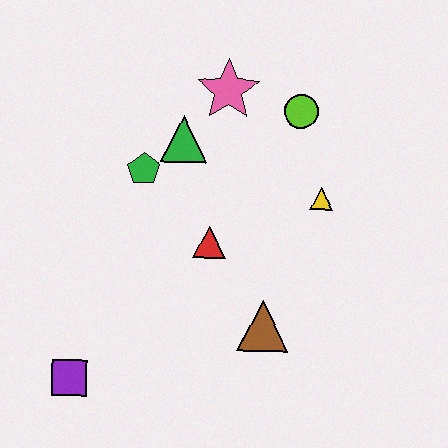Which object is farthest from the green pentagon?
The purple square is farthest from the green pentagon.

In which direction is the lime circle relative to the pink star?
The lime circle is to the right of the pink star.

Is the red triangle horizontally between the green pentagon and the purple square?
No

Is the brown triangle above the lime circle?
No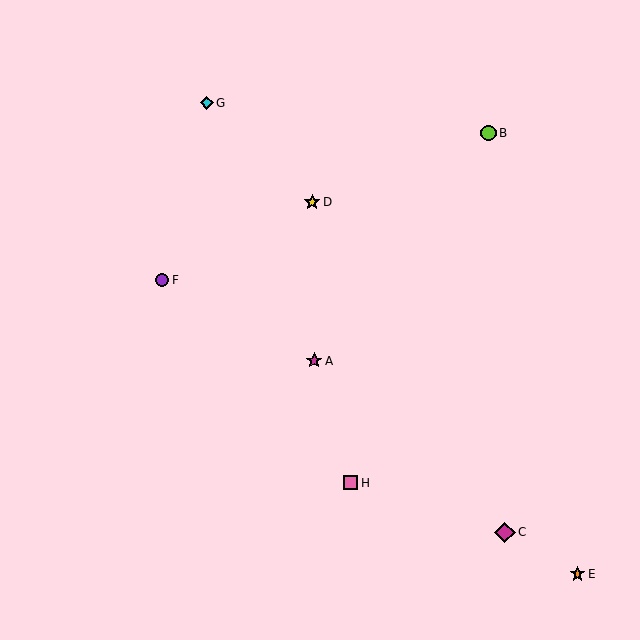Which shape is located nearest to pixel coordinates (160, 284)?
The purple circle (labeled F) at (162, 280) is nearest to that location.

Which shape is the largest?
The magenta diamond (labeled C) is the largest.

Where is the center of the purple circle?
The center of the purple circle is at (162, 280).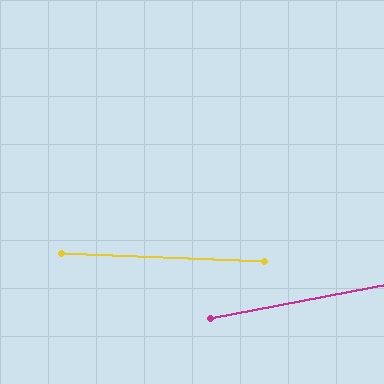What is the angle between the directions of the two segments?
Approximately 13 degrees.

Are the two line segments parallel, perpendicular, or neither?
Neither parallel nor perpendicular — they differ by about 13°.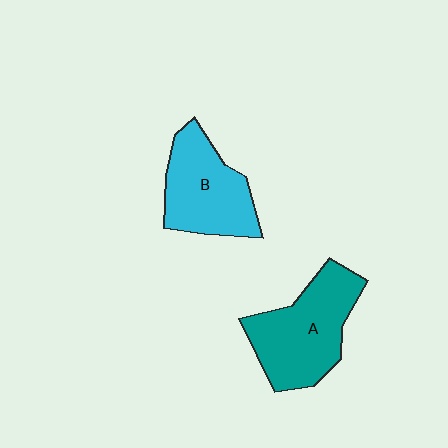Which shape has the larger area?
Shape A (teal).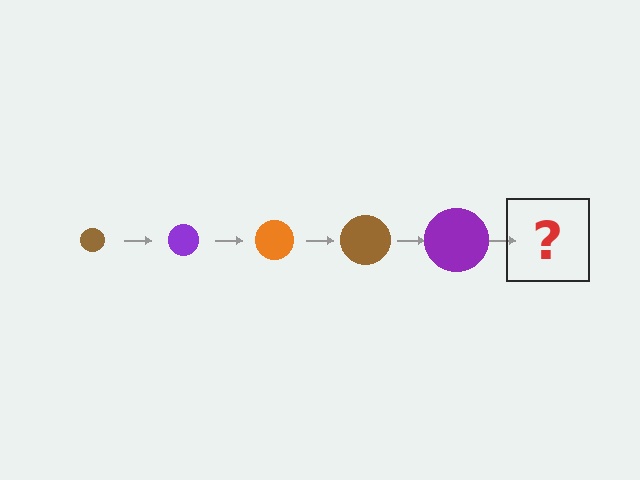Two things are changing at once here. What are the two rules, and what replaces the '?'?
The two rules are that the circle grows larger each step and the color cycles through brown, purple, and orange. The '?' should be an orange circle, larger than the previous one.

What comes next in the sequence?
The next element should be an orange circle, larger than the previous one.